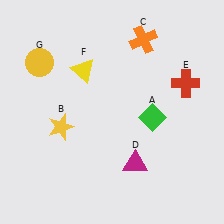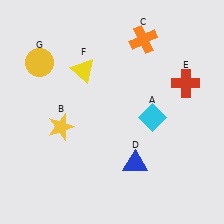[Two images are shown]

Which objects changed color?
A changed from green to cyan. D changed from magenta to blue.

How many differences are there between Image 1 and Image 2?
There are 2 differences between the two images.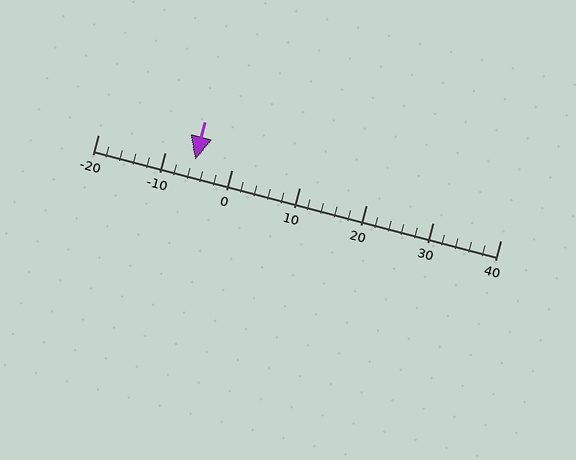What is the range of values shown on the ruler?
The ruler shows values from -20 to 40.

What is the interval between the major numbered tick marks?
The major tick marks are spaced 10 units apart.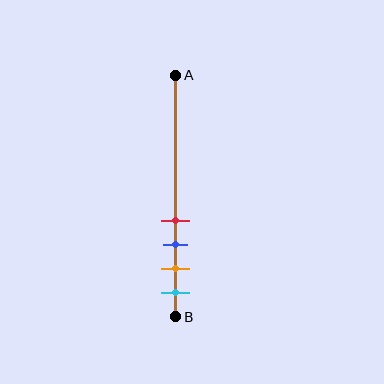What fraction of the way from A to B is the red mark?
The red mark is approximately 60% (0.6) of the way from A to B.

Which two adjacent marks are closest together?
The red and blue marks are the closest adjacent pair.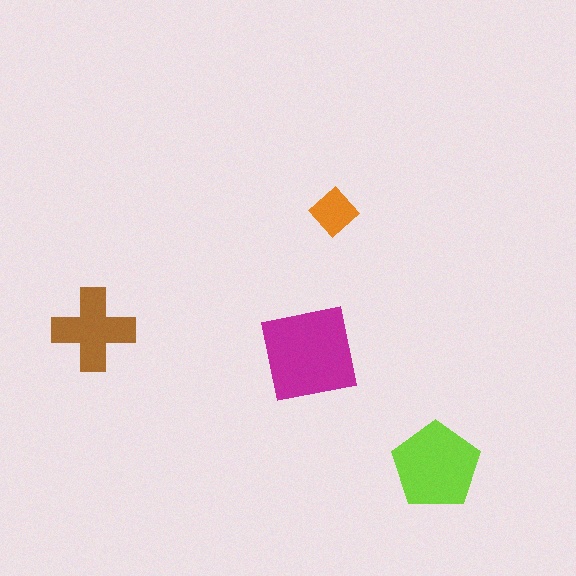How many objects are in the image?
There are 4 objects in the image.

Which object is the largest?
The magenta square.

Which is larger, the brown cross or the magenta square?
The magenta square.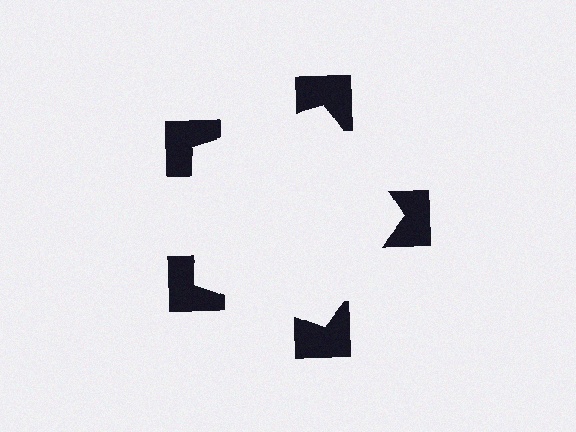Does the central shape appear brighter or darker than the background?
It typically appears slightly brighter than the background, even though no actual brightness change is drawn.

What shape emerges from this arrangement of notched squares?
An illusory pentagon — its edges are inferred from the aligned wedge cuts in the notched squares, not physically drawn.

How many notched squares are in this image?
There are 5 — one at each vertex of the illusory pentagon.